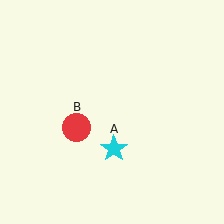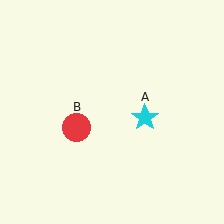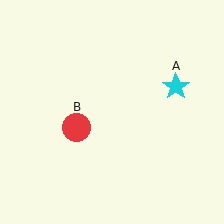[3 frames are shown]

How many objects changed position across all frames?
1 object changed position: cyan star (object A).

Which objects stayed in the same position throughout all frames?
Red circle (object B) remained stationary.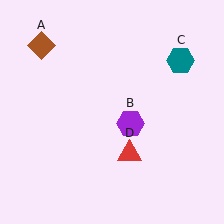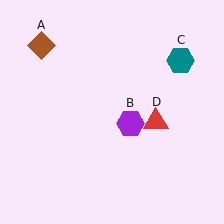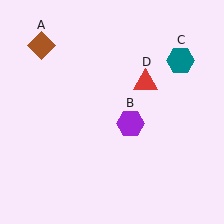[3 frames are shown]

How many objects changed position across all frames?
1 object changed position: red triangle (object D).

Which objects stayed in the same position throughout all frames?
Brown diamond (object A) and purple hexagon (object B) and teal hexagon (object C) remained stationary.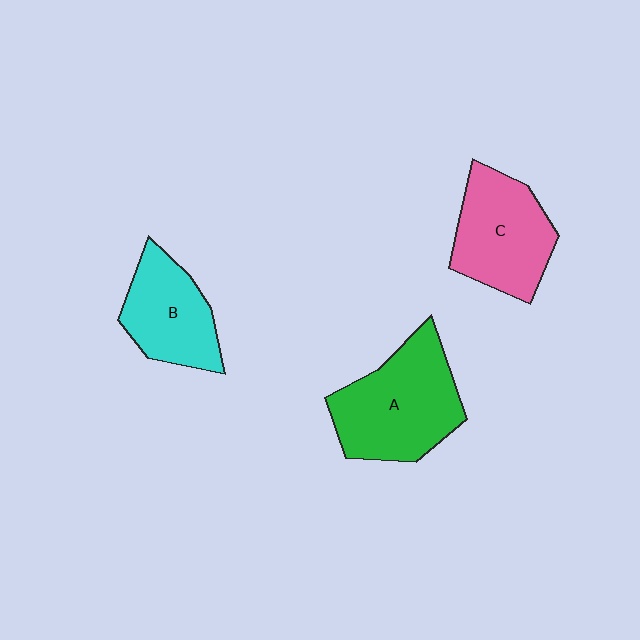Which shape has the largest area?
Shape A (green).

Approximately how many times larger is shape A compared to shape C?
Approximately 1.2 times.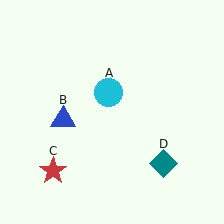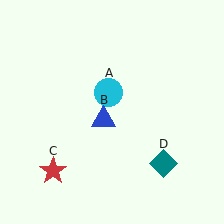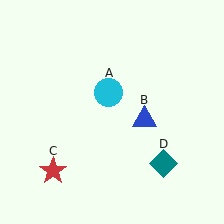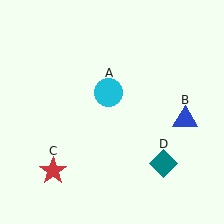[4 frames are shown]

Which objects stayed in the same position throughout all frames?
Cyan circle (object A) and red star (object C) and teal diamond (object D) remained stationary.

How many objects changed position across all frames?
1 object changed position: blue triangle (object B).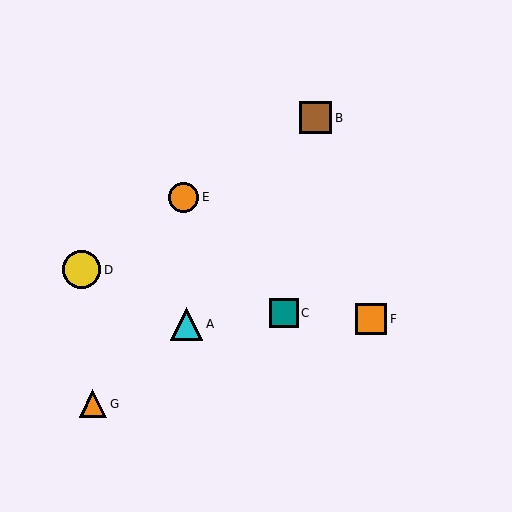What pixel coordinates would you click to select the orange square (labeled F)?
Click at (371, 319) to select the orange square F.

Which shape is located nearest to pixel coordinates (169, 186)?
The orange circle (labeled E) at (183, 197) is nearest to that location.